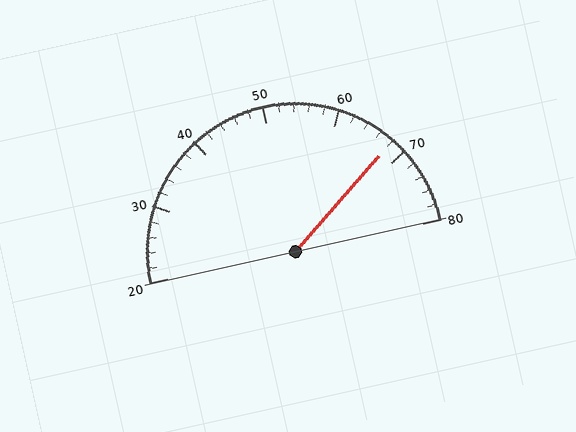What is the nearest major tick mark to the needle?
The nearest major tick mark is 70.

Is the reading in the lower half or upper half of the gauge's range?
The reading is in the upper half of the range (20 to 80).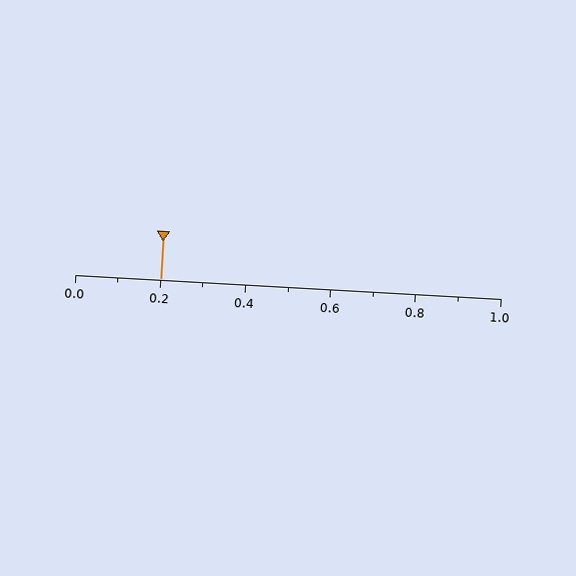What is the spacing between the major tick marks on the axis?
The major ticks are spaced 0.2 apart.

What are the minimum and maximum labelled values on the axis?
The axis runs from 0.0 to 1.0.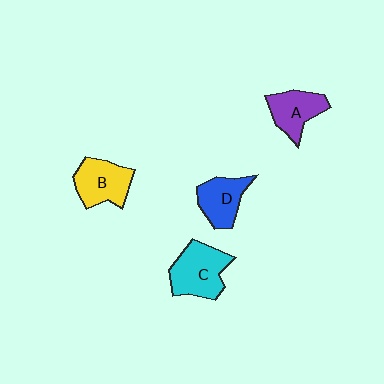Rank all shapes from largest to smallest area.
From largest to smallest: C (cyan), B (yellow), D (blue), A (purple).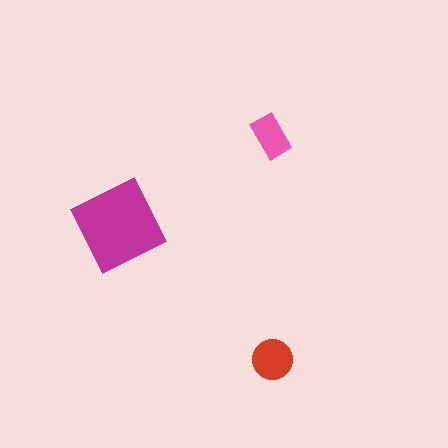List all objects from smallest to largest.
The pink rectangle, the red circle, the magenta diamond.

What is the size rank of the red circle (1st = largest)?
2nd.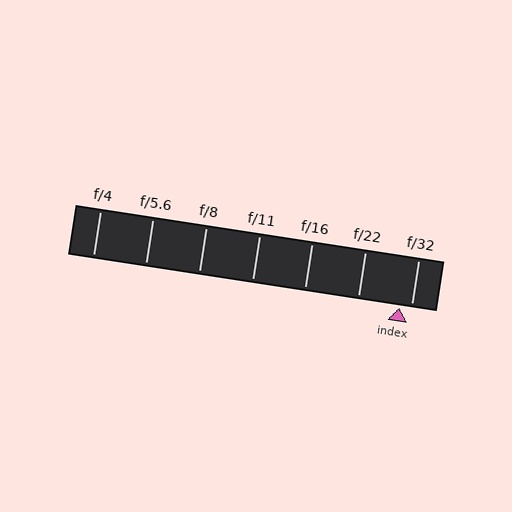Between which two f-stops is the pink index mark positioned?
The index mark is between f/22 and f/32.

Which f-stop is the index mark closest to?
The index mark is closest to f/32.